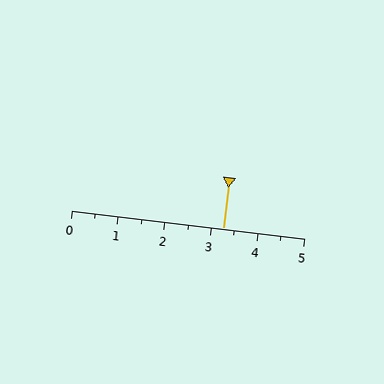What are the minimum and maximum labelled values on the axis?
The axis runs from 0 to 5.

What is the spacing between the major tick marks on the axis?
The major ticks are spaced 1 apart.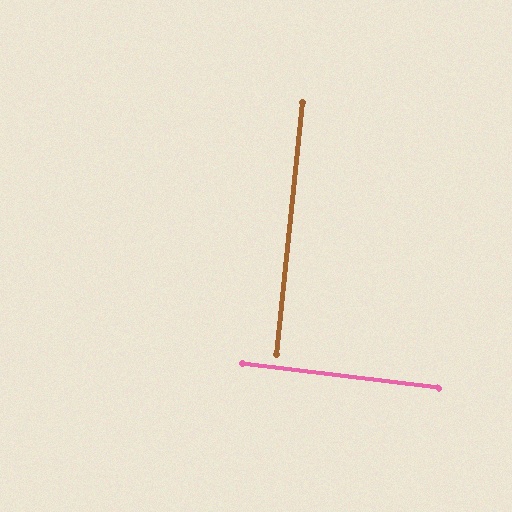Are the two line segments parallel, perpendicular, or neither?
Perpendicular — they meet at approximately 89°.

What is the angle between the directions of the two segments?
Approximately 89 degrees.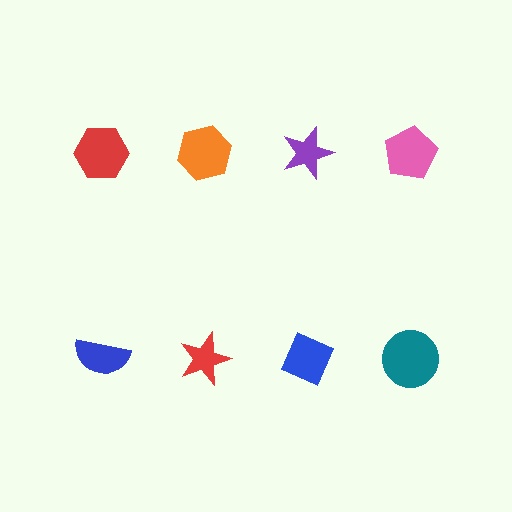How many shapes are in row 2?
4 shapes.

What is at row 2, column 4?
A teal circle.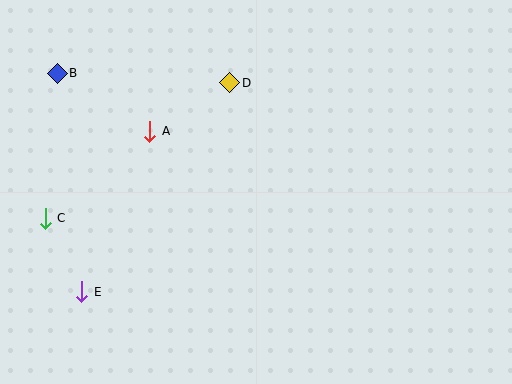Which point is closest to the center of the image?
Point D at (230, 83) is closest to the center.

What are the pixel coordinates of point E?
Point E is at (82, 292).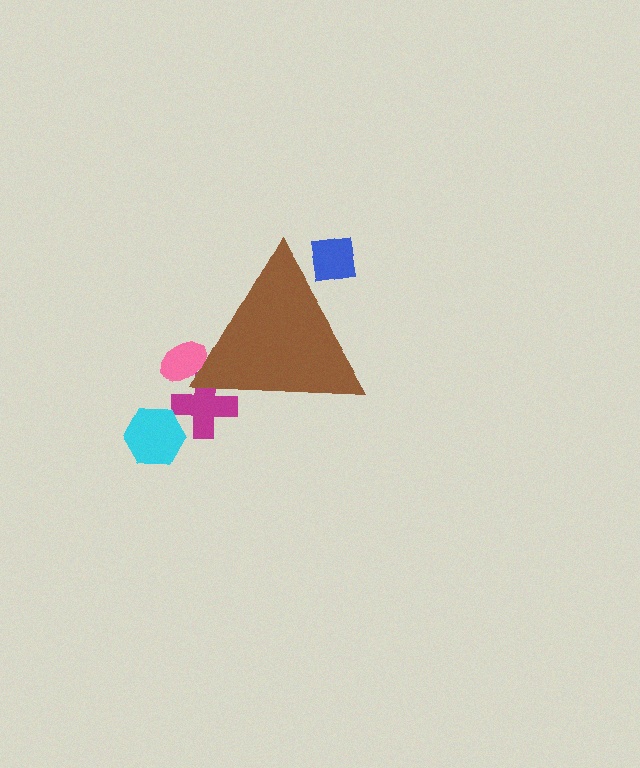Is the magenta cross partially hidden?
Yes, the magenta cross is partially hidden behind the brown triangle.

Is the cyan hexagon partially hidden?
No, the cyan hexagon is fully visible.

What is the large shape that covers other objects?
A brown triangle.